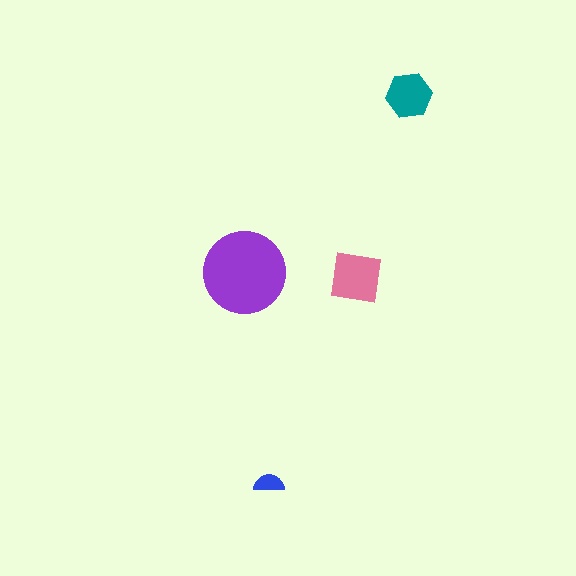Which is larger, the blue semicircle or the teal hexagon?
The teal hexagon.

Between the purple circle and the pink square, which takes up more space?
The purple circle.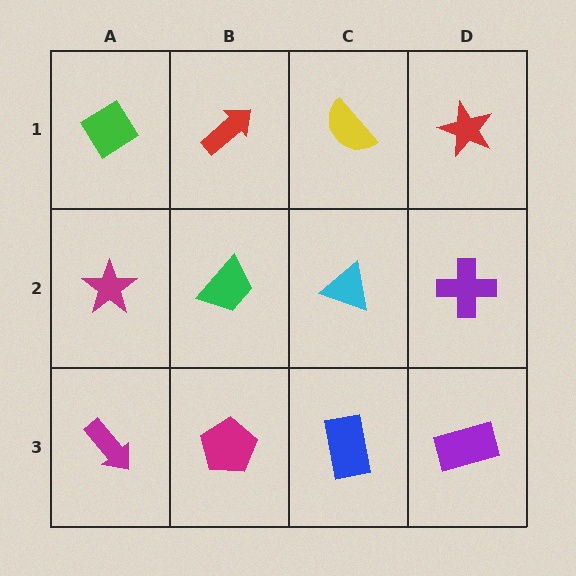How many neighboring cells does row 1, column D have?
2.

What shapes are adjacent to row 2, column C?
A yellow semicircle (row 1, column C), a blue rectangle (row 3, column C), a green trapezoid (row 2, column B), a purple cross (row 2, column D).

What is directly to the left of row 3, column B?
A magenta arrow.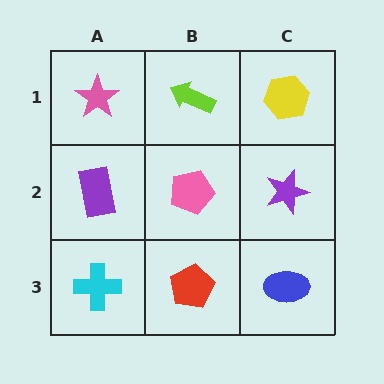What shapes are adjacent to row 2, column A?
A pink star (row 1, column A), a cyan cross (row 3, column A), a pink pentagon (row 2, column B).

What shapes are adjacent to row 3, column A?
A purple rectangle (row 2, column A), a red pentagon (row 3, column B).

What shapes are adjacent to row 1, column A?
A purple rectangle (row 2, column A), a lime arrow (row 1, column B).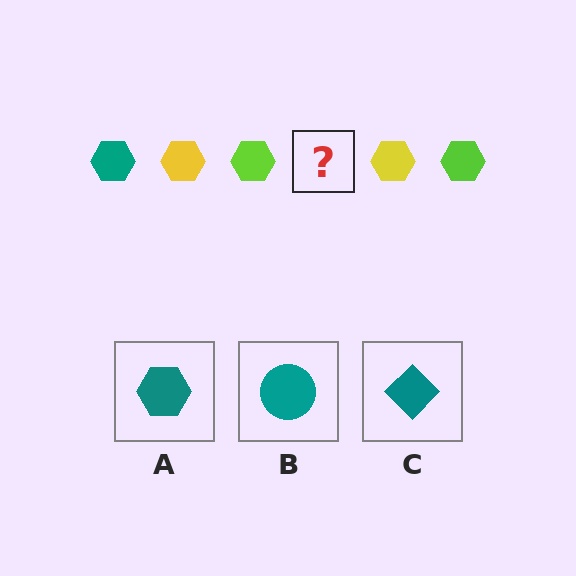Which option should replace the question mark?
Option A.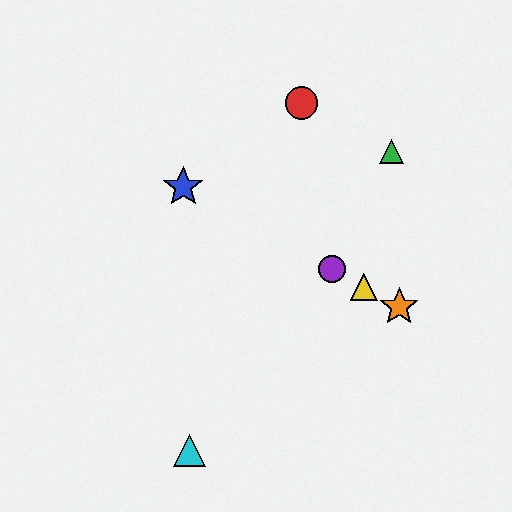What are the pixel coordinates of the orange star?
The orange star is at (399, 306).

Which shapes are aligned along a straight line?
The blue star, the yellow triangle, the purple circle, the orange star are aligned along a straight line.